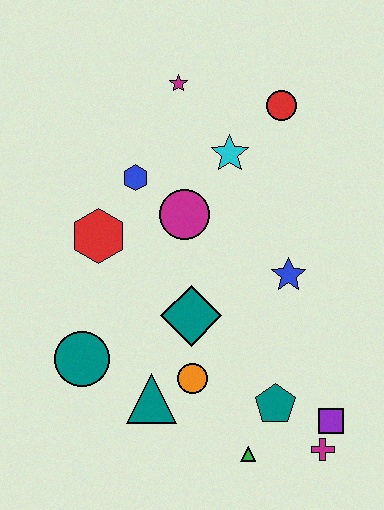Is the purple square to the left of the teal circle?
No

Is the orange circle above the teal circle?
No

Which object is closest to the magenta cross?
The purple square is closest to the magenta cross.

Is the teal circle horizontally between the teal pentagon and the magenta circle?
No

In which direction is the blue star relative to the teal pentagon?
The blue star is above the teal pentagon.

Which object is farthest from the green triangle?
The magenta star is farthest from the green triangle.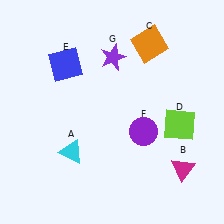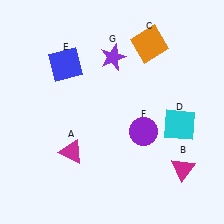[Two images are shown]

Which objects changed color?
A changed from cyan to magenta. D changed from lime to cyan.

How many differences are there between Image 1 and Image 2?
There are 2 differences between the two images.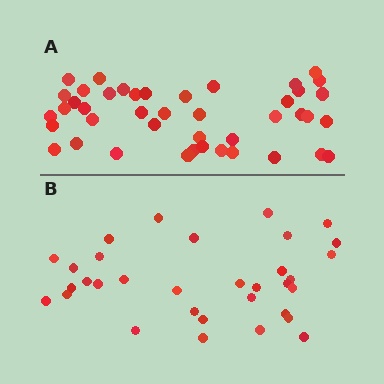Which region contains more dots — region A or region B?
Region A (the top region) has more dots.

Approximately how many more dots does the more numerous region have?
Region A has roughly 10 or so more dots than region B.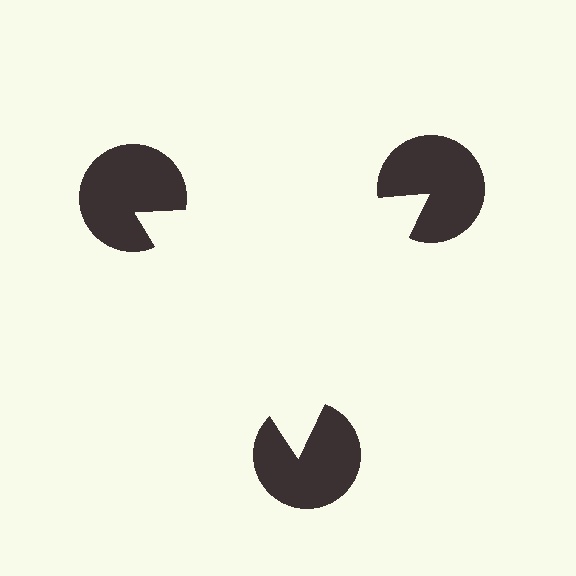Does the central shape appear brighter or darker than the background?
It typically appears slightly brighter than the background, even though no actual brightness change is drawn.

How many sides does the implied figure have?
3 sides.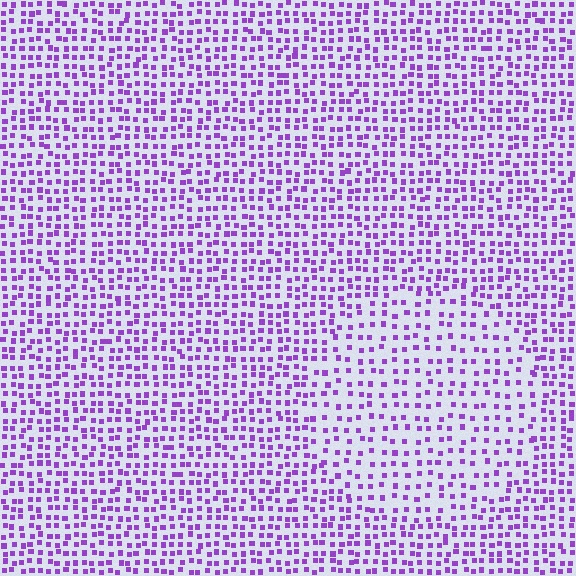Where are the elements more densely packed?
The elements are more densely packed outside the circle boundary.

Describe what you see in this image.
The image contains small purple elements arranged at two different densities. A circle-shaped region is visible where the elements are less densely packed than the surrounding area.